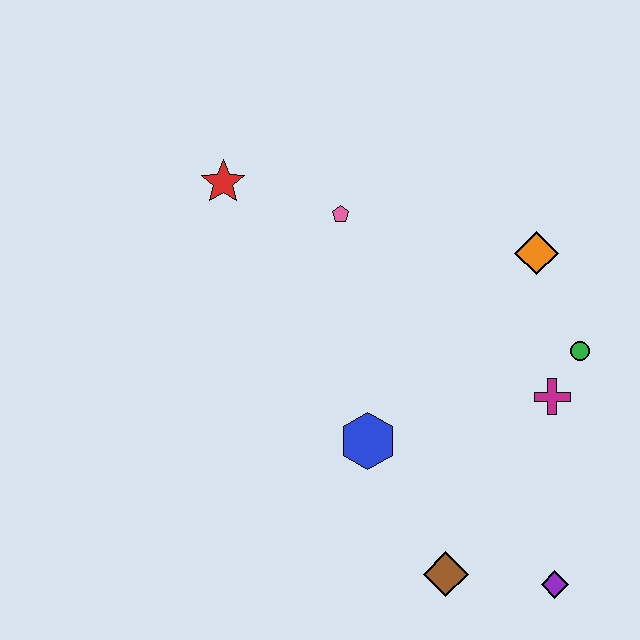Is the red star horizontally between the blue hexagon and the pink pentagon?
No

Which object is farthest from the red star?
The purple diamond is farthest from the red star.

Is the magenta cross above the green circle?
No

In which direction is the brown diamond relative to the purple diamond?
The brown diamond is to the left of the purple diamond.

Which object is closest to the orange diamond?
The green circle is closest to the orange diamond.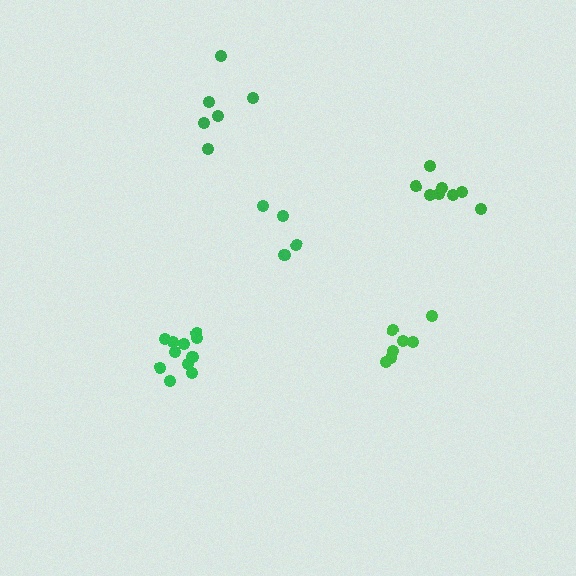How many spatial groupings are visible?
There are 5 spatial groupings.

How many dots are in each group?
Group 1: 8 dots, Group 2: 11 dots, Group 3: 5 dots, Group 4: 6 dots, Group 5: 7 dots (37 total).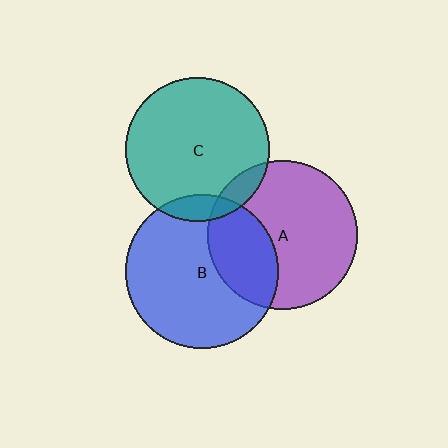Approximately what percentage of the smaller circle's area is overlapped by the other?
Approximately 30%.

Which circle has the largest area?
Circle B (blue).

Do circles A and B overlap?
Yes.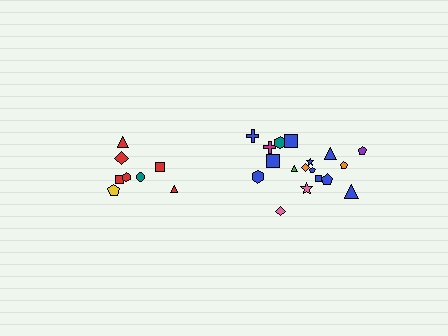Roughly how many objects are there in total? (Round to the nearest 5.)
Roughly 25 objects in total.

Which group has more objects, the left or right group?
The right group.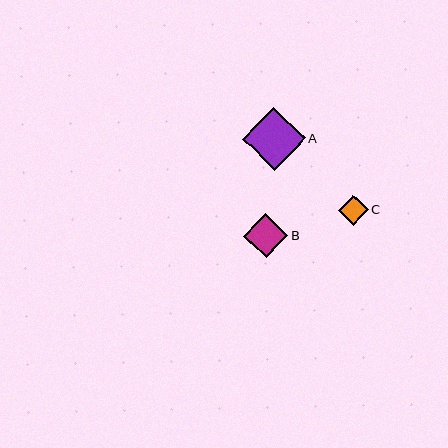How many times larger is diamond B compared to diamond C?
Diamond B is approximately 1.5 times the size of diamond C.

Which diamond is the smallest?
Diamond C is the smallest with a size of approximately 30 pixels.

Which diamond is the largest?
Diamond A is the largest with a size of approximately 62 pixels.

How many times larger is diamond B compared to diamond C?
Diamond B is approximately 1.5 times the size of diamond C.